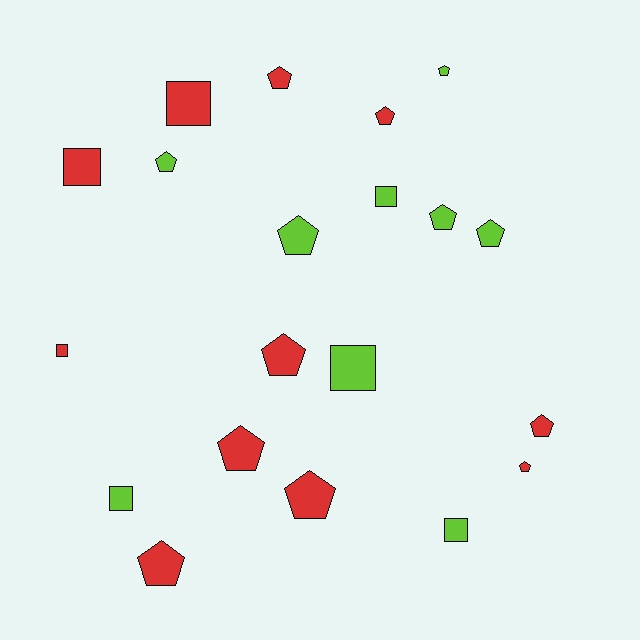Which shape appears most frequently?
Pentagon, with 13 objects.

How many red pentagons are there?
There are 8 red pentagons.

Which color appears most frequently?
Red, with 11 objects.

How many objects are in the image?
There are 20 objects.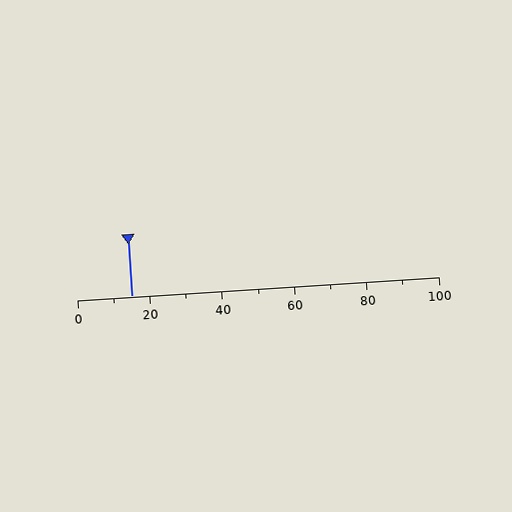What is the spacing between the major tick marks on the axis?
The major ticks are spaced 20 apart.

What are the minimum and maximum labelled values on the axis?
The axis runs from 0 to 100.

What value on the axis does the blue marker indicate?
The marker indicates approximately 15.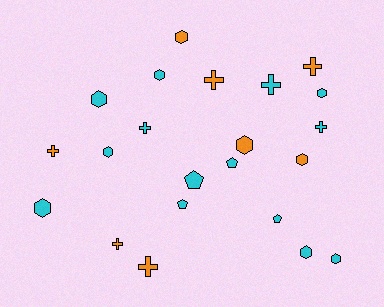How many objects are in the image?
There are 22 objects.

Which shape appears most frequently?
Hexagon, with 10 objects.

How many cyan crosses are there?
There are 3 cyan crosses.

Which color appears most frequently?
Cyan, with 14 objects.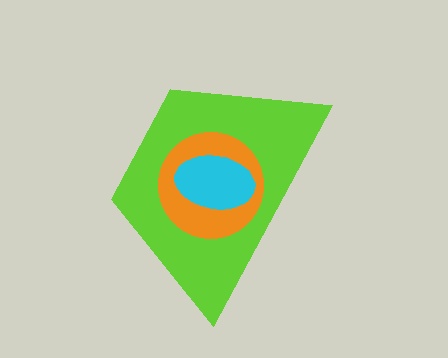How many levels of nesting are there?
3.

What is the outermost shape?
The lime trapezoid.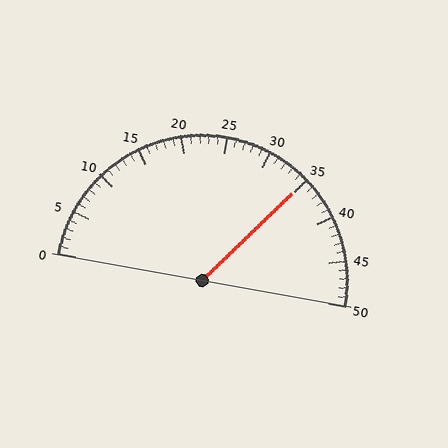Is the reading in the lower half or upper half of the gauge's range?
The reading is in the upper half of the range (0 to 50).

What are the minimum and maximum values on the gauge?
The gauge ranges from 0 to 50.